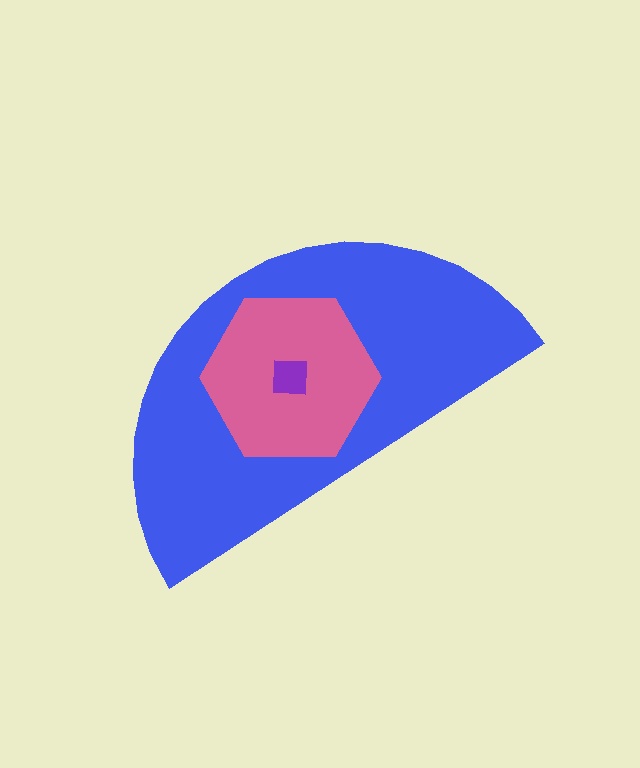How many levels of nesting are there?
3.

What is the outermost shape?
The blue semicircle.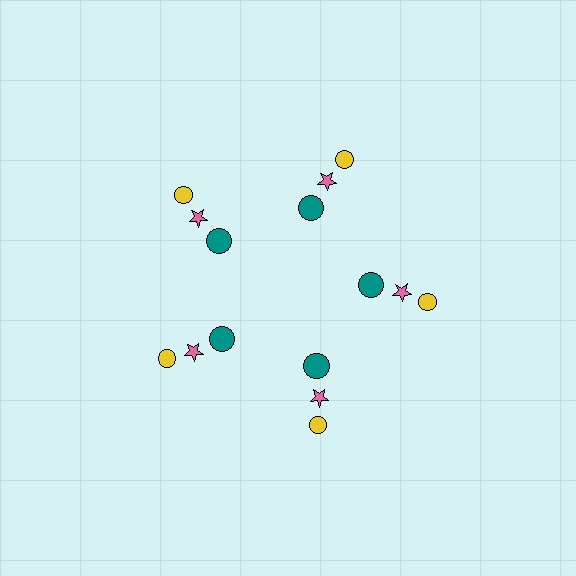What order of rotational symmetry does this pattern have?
This pattern has 5-fold rotational symmetry.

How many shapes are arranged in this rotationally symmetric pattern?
There are 15 shapes, arranged in 5 groups of 3.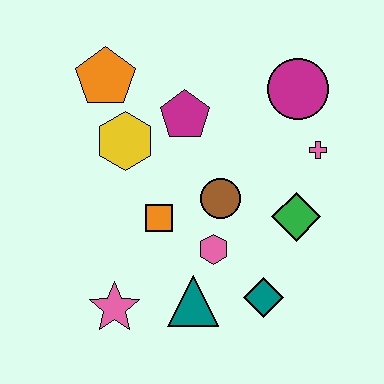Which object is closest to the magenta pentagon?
The yellow hexagon is closest to the magenta pentagon.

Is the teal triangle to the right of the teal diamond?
No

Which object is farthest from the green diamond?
The orange pentagon is farthest from the green diamond.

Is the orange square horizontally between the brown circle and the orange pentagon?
Yes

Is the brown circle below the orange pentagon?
Yes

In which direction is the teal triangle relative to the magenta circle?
The teal triangle is below the magenta circle.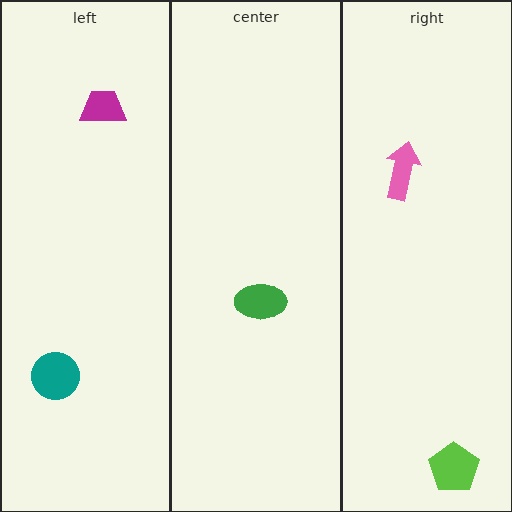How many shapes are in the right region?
2.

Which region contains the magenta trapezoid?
The left region.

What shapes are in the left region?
The magenta trapezoid, the teal circle.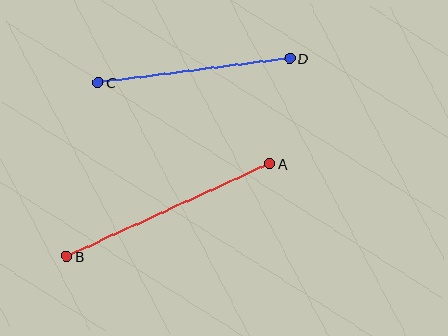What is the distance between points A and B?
The distance is approximately 223 pixels.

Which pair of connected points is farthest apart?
Points A and B are farthest apart.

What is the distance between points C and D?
The distance is approximately 193 pixels.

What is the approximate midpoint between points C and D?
The midpoint is at approximately (194, 70) pixels.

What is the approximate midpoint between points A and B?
The midpoint is at approximately (168, 210) pixels.